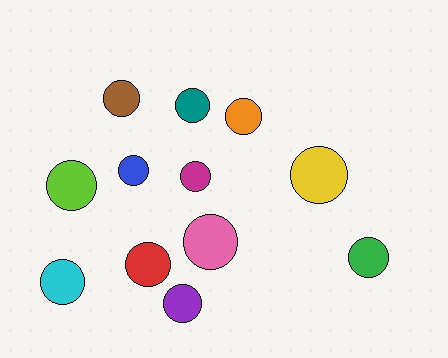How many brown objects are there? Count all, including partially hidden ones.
There is 1 brown object.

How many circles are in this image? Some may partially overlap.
There are 12 circles.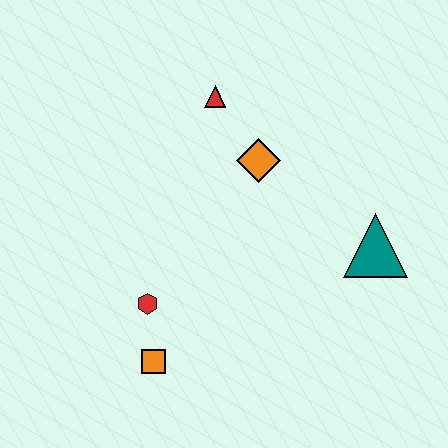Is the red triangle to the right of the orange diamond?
No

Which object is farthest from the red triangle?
The orange square is farthest from the red triangle.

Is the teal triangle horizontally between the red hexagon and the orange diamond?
No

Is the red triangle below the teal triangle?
No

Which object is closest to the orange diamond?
The red triangle is closest to the orange diamond.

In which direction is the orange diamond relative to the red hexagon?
The orange diamond is above the red hexagon.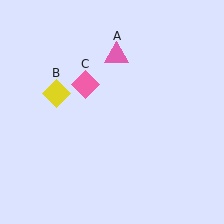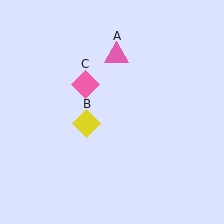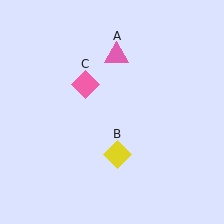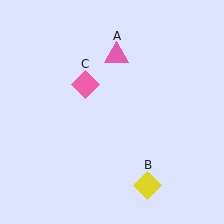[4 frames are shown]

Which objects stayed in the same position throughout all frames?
Pink triangle (object A) and pink diamond (object C) remained stationary.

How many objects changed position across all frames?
1 object changed position: yellow diamond (object B).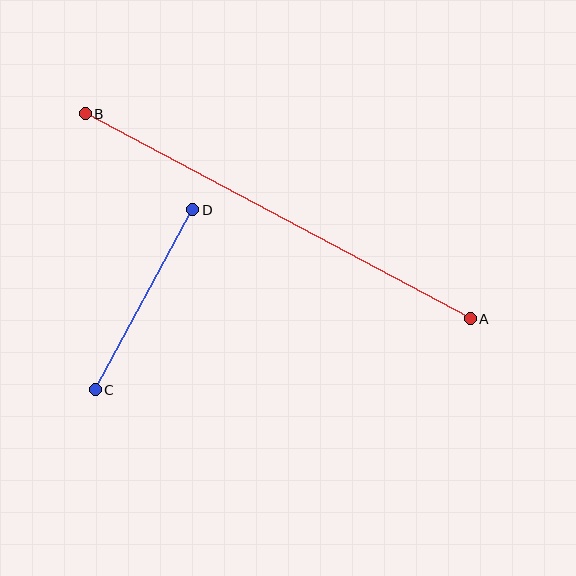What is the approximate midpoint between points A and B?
The midpoint is at approximately (278, 216) pixels.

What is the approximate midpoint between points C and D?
The midpoint is at approximately (144, 300) pixels.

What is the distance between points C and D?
The distance is approximately 205 pixels.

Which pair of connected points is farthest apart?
Points A and B are farthest apart.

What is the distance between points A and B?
The distance is approximately 436 pixels.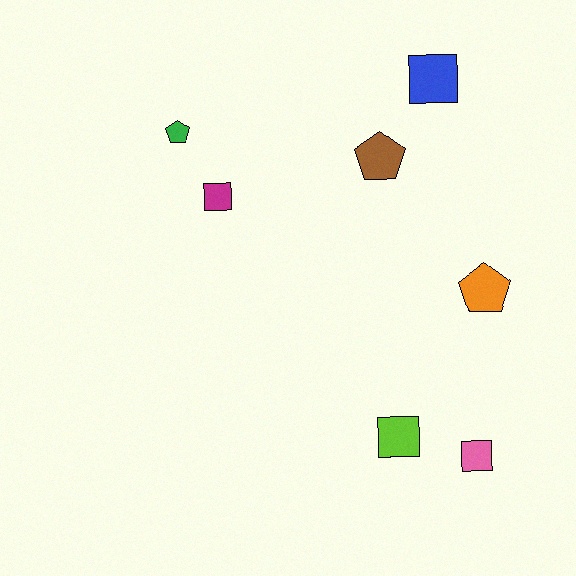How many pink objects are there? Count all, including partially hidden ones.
There is 1 pink object.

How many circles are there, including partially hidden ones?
There are no circles.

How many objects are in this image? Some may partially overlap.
There are 7 objects.